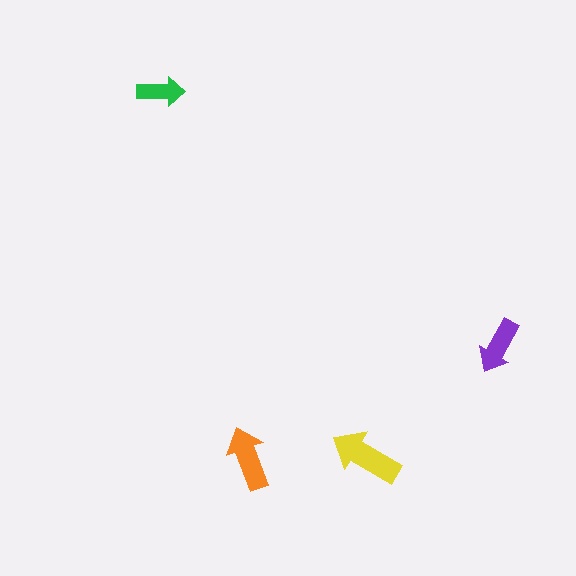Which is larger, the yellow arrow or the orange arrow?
The yellow one.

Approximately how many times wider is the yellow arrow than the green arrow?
About 1.5 times wider.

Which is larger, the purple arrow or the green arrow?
The purple one.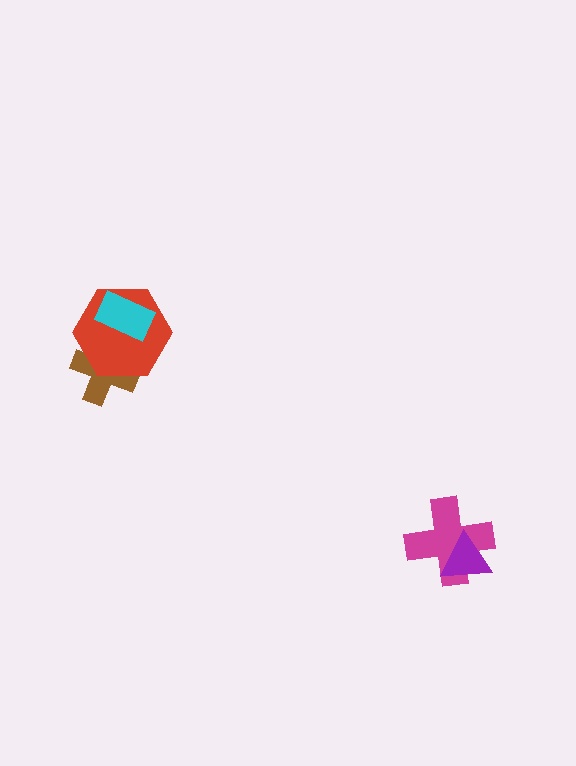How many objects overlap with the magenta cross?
1 object overlaps with the magenta cross.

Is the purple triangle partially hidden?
No, no other shape covers it.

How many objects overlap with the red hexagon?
2 objects overlap with the red hexagon.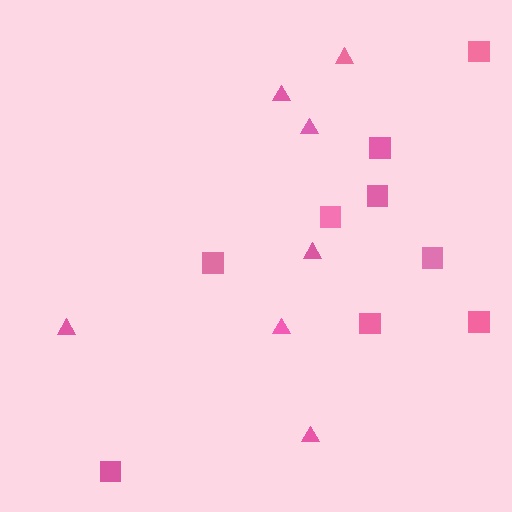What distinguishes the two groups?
There are 2 groups: one group of triangles (7) and one group of squares (9).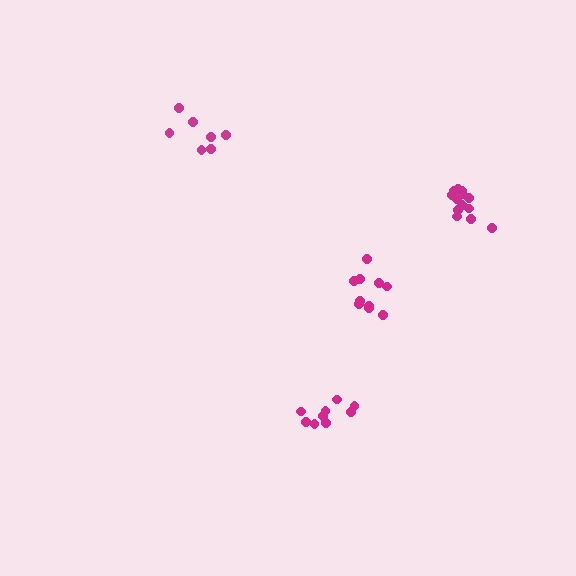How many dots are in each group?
Group 1: 9 dots, Group 2: 7 dots, Group 3: 13 dots, Group 4: 10 dots (39 total).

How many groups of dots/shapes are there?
There are 4 groups.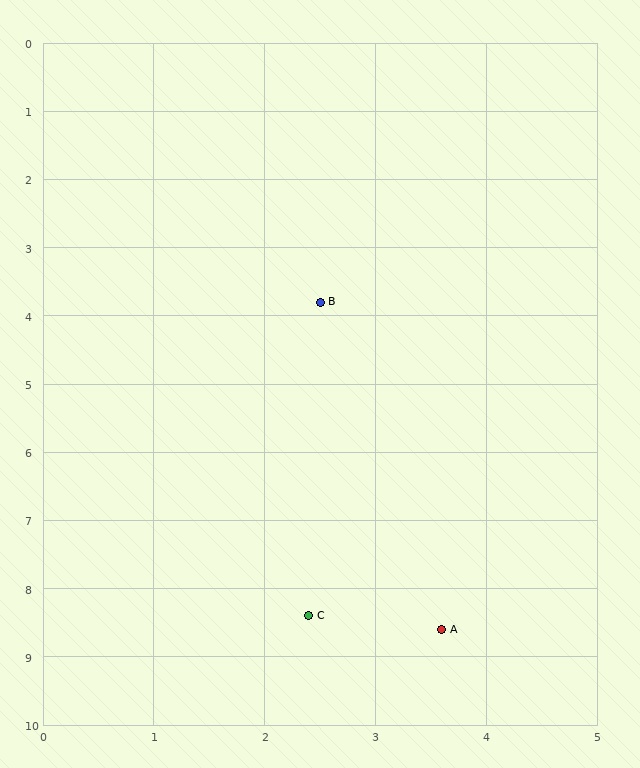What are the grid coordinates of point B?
Point B is at approximately (2.5, 3.8).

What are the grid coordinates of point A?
Point A is at approximately (3.6, 8.6).